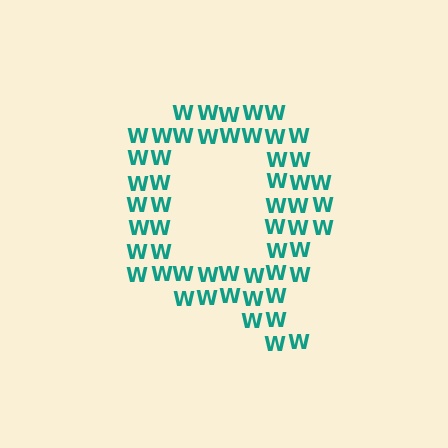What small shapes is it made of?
It is made of small letter W's.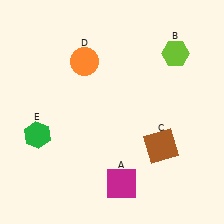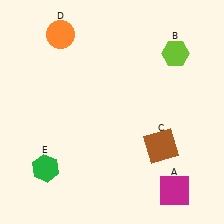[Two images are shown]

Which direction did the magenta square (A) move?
The magenta square (A) moved right.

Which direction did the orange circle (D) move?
The orange circle (D) moved up.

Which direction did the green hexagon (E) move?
The green hexagon (E) moved down.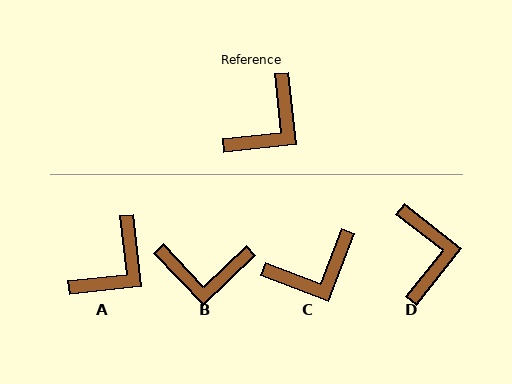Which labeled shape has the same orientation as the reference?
A.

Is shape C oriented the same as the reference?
No, it is off by about 27 degrees.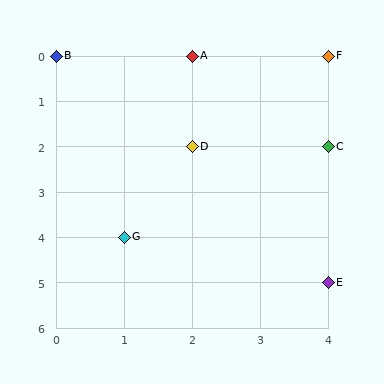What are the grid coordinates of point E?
Point E is at grid coordinates (4, 5).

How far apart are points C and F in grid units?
Points C and F are 2 rows apart.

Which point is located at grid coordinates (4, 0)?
Point F is at (4, 0).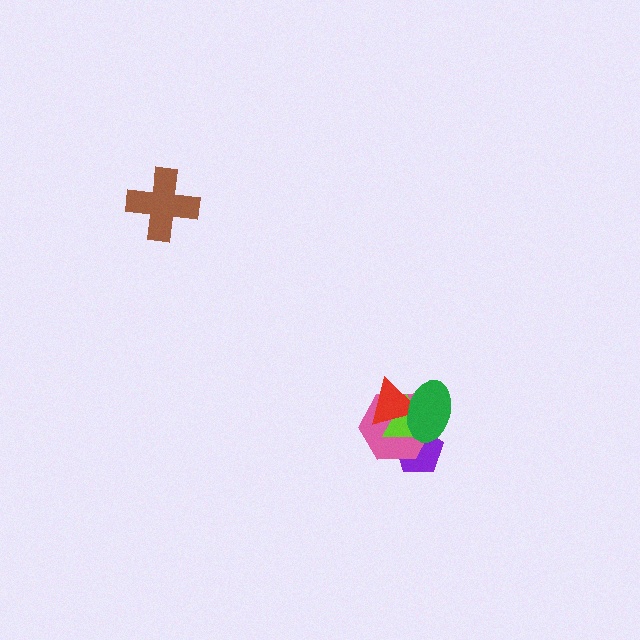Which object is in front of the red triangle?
The green ellipse is in front of the red triangle.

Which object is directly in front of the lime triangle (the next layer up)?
The red triangle is directly in front of the lime triangle.